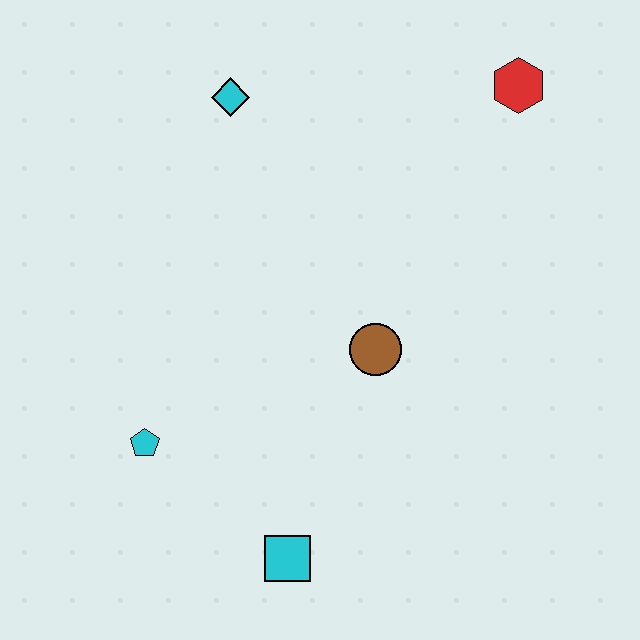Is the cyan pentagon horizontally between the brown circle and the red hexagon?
No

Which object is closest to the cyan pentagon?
The cyan square is closest to the cyan pentagon.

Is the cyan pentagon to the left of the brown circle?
Yes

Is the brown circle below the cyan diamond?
Yes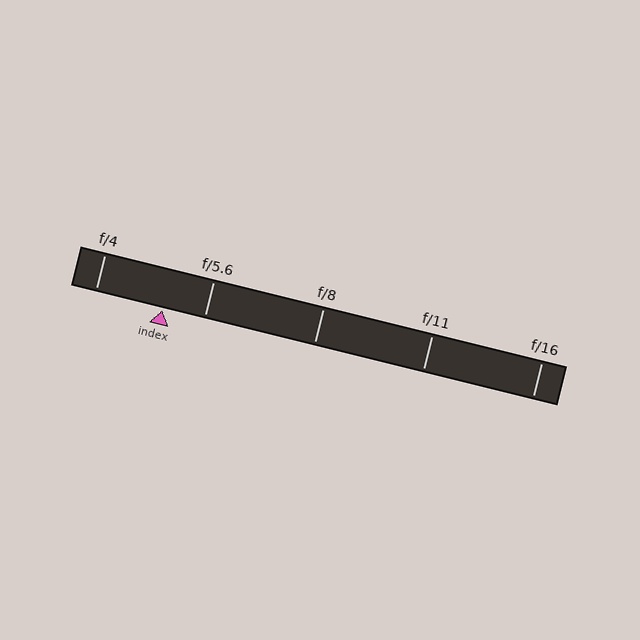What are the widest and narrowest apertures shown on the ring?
The widest aperture shown is f/4 and the narrowest is f/16.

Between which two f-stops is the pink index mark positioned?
The index mark is between f/4 and f/5.6.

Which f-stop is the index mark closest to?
The index mark is closest to f/5.6.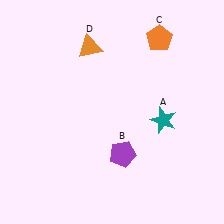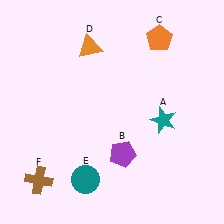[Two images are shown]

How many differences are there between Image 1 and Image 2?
There are 2 differences between the two images.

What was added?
A teal circle (E), a brown cross (F) were added in Image 2.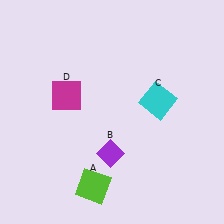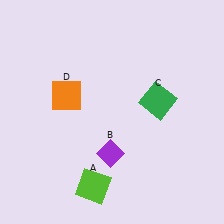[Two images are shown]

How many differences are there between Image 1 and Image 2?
There are 2 differences between the two images.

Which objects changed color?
C changed from cyan to green. D changed from magenta to orange.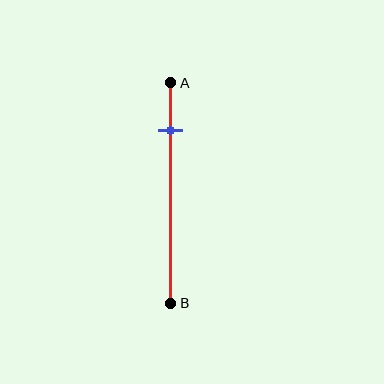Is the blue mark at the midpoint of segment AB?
No, the mark is at about 20% from A, not at the 50% midpoint.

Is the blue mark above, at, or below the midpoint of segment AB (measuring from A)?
The blue mark is above the midpoint of segment AB.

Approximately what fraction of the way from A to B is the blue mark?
The blue mark is approximately 20% of the way from A to B.